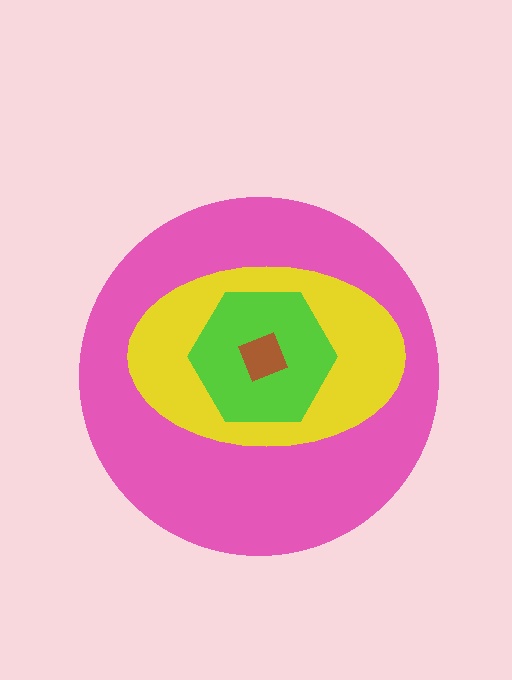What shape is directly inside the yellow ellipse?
The lime hexagon.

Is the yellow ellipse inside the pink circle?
Yes.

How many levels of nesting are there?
4.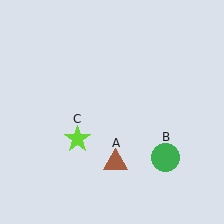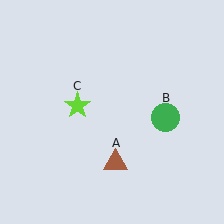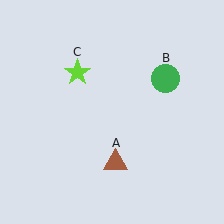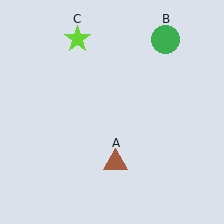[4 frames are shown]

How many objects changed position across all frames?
2 objects changed position: green circle (object B), lime star (object C).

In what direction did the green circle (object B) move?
The green circle (object B) moved up.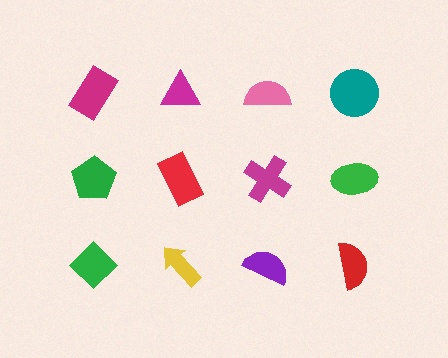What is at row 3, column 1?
A green diamond.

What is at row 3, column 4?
A red semicircle.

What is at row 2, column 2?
A red rectangle.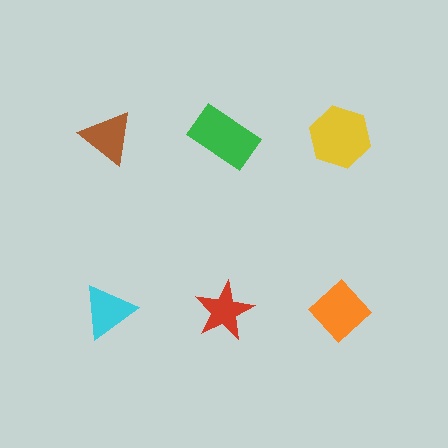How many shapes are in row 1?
3 shapes.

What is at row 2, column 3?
An orange diamond.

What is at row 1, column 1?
A brown triangle.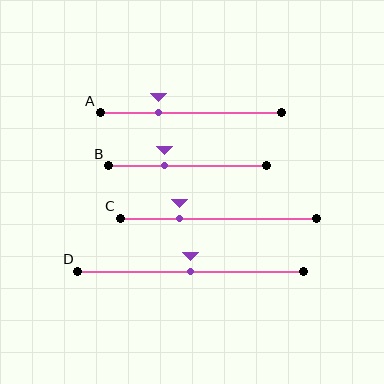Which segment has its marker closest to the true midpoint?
Segment D has its marker closest to the true midpoint.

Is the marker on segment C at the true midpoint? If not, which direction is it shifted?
No, the marker on segment C is shifted to the left by about 20% of the segment length.